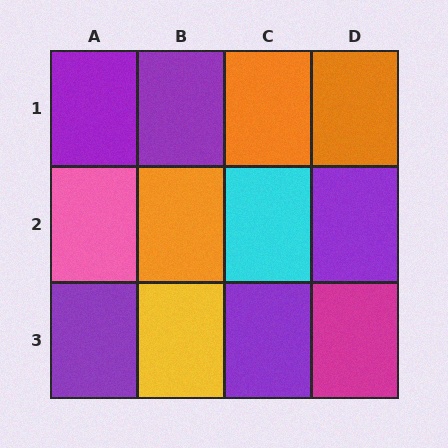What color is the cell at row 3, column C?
Purple.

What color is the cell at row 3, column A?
Purple.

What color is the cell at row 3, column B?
Yellow.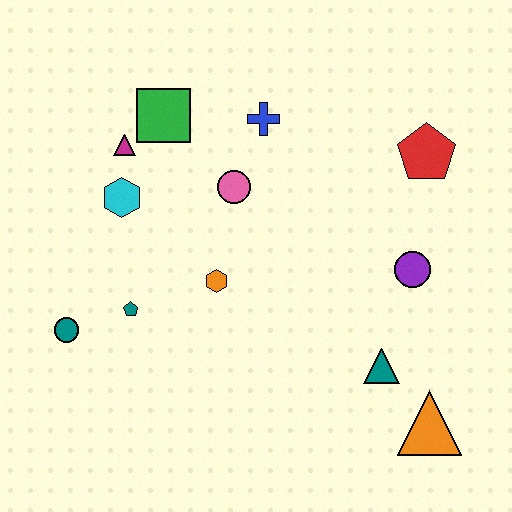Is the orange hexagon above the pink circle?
No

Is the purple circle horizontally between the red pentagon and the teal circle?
Yes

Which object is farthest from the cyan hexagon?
The orange triangle is farthest from the cyan hexagon.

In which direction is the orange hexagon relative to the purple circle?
The orange hexagon is to the left of the purple circle.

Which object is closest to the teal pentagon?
The teal circle is closest to the teal pentagon.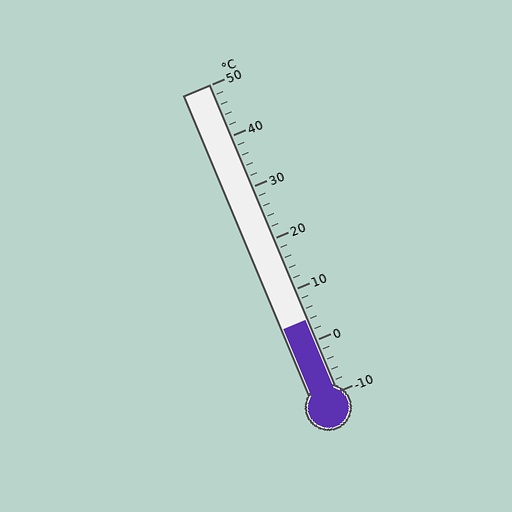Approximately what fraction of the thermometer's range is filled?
The thermometer is filled to approximately 25% of its range.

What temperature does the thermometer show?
The thermometer shows approximately 4°C.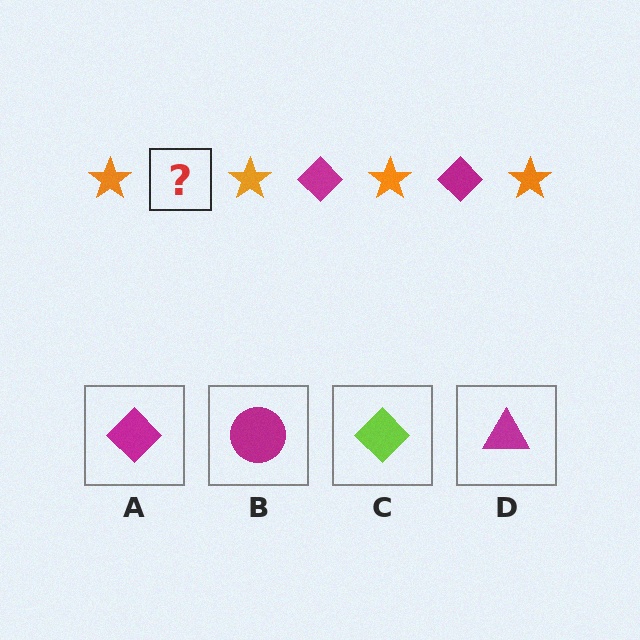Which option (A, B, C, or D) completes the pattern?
A.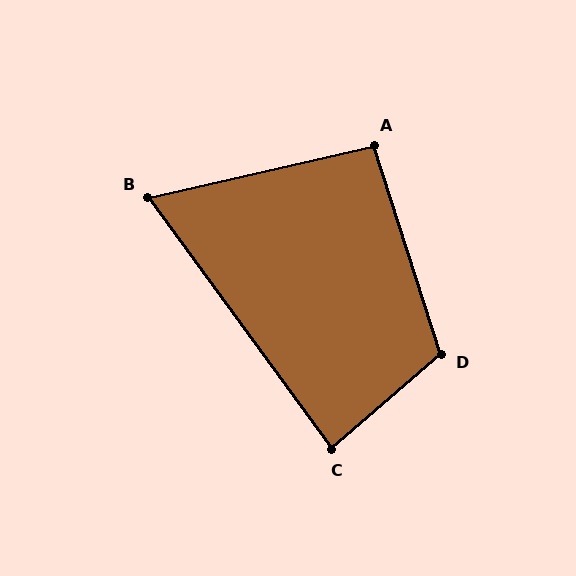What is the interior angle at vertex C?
Approximately 85 degrees (approximately right).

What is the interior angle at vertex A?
Approximately 95 degrees (approximately right).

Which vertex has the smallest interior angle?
B, at approximately 67 degrees.